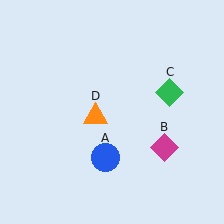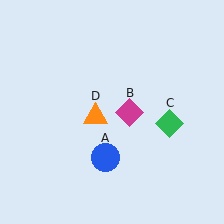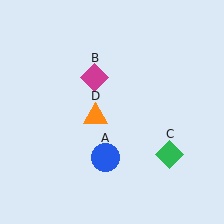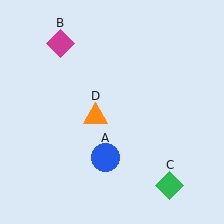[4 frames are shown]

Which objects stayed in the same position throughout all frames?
Blue circle (object A) and orange triangle (object D) remained stationary.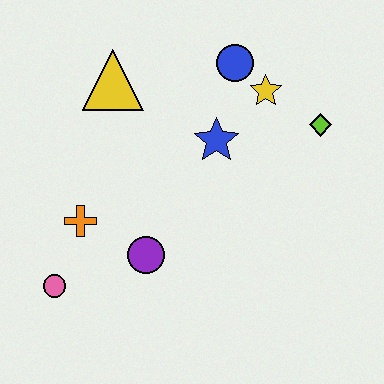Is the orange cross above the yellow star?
No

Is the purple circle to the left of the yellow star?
Yes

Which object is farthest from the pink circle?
The lime diamond is farthest from the pink circle.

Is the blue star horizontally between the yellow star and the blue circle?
No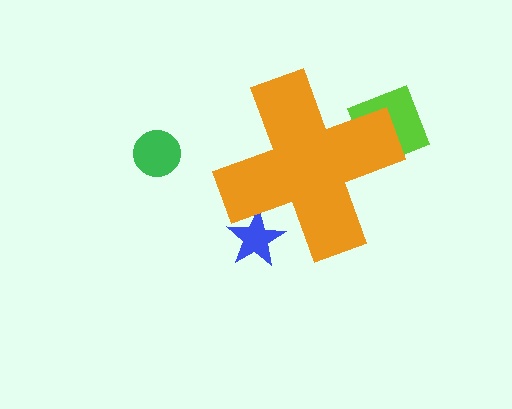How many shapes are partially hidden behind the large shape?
2 shapes are partially hidden.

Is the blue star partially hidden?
Yes, the blue star is partially hidden behind the orange cross.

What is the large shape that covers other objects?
An orange cross.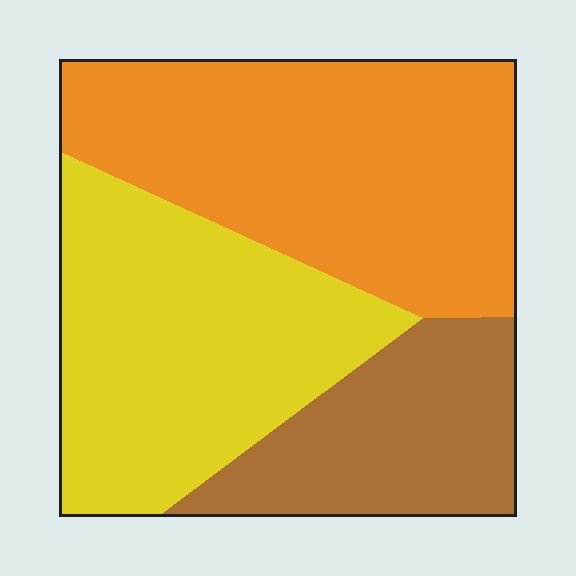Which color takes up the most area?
Orange, at roughly 40%.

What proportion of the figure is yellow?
Yellow takes up about three eighths (3/8) of the figure.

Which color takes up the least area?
Brown, at roughly 20%.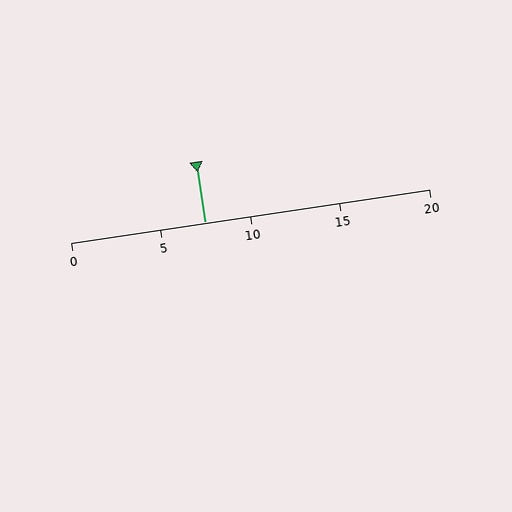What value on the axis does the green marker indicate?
The marker indicates approximately 7.5.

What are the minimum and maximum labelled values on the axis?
The axis runs from 0 to 20.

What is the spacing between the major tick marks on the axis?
The major ticks are spaced 5 apart.